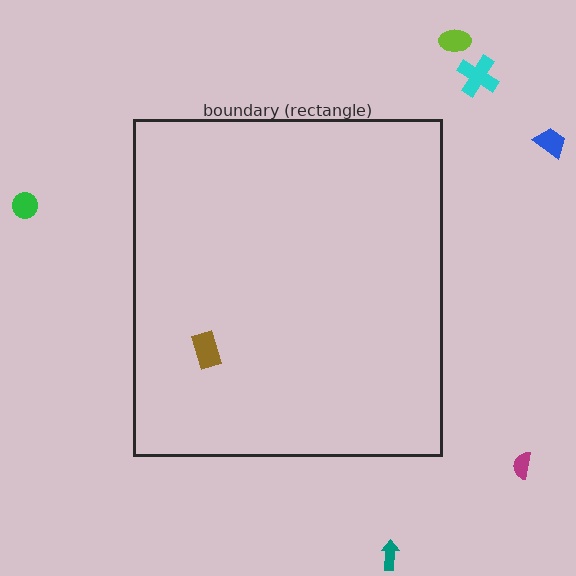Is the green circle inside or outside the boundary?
Outside.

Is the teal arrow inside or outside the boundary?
Outside.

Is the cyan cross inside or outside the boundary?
Outside.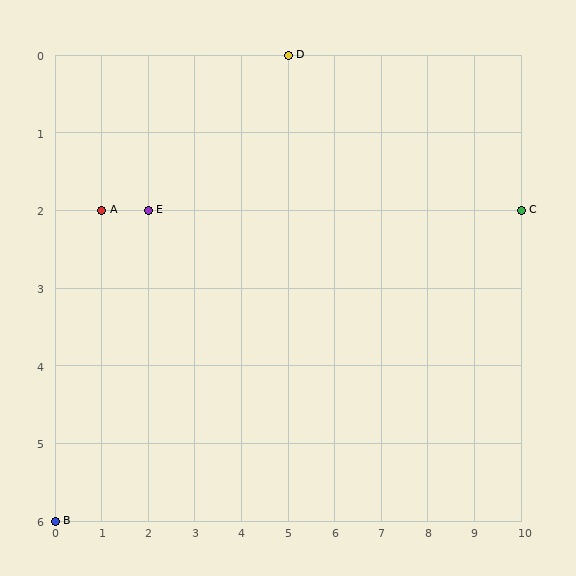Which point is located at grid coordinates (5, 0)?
Point D is at (5, 0).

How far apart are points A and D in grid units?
Points A and D are 4 columns and 2 rows apart (about 4.5 grid units diagonally).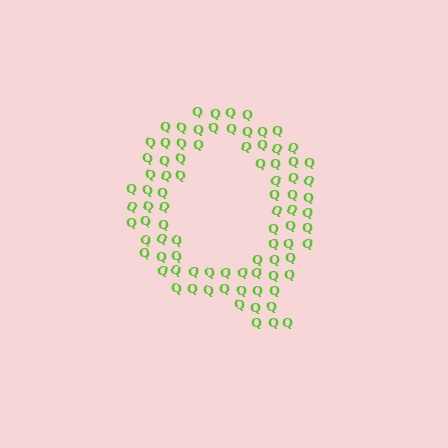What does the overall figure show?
The overall figure shows the letter Q.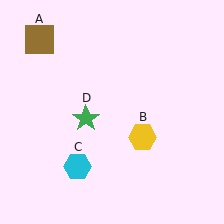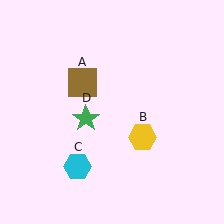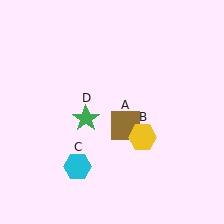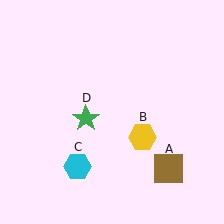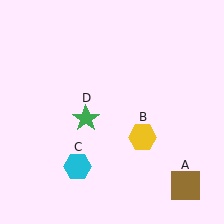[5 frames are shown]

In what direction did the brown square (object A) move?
The brown square (object A) moved down and to the right.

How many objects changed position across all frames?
1 object changed position: brown square (object A).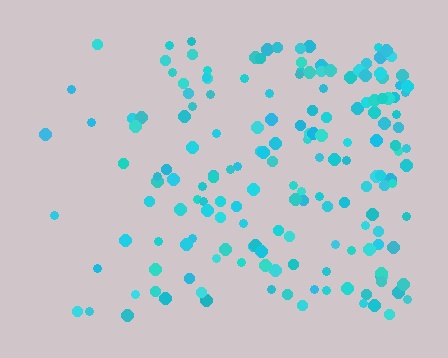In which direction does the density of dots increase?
From left to right, with the right side densest.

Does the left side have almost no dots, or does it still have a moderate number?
Still a moderate number, just noticeably fewer than the right.